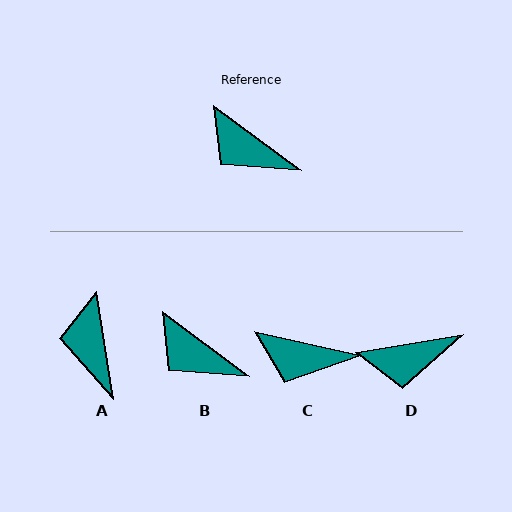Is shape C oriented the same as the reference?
No, it is off by about 24 degrees.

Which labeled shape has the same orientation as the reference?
B.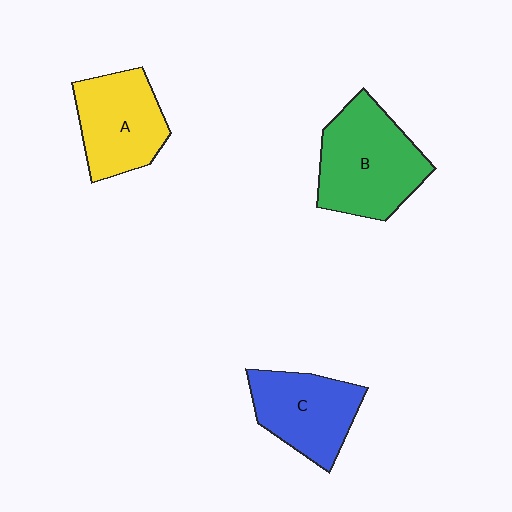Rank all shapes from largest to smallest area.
From largest to smallest: B (green), A (yellow), C (blue).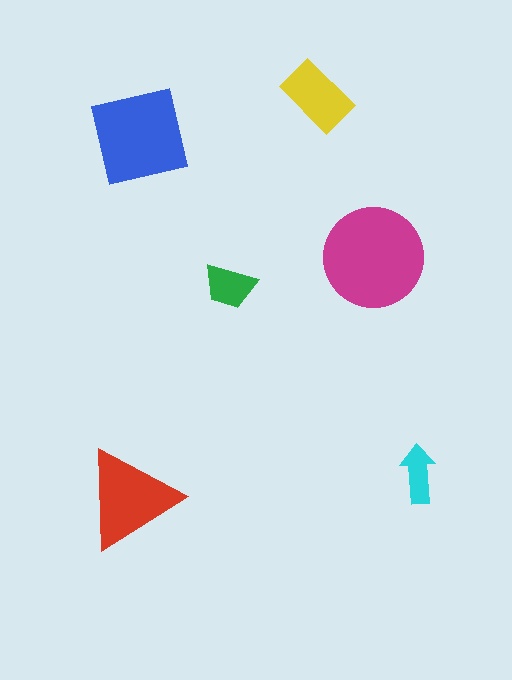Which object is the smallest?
The cyan arrow.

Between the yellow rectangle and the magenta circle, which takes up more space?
The magenta circle.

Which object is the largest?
The magenta circle.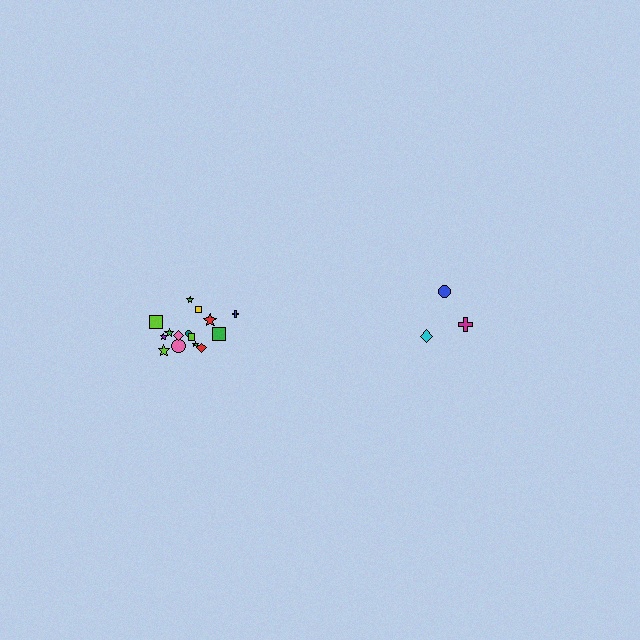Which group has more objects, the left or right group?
The left group.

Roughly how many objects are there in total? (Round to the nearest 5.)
Roughly 20 objects in total.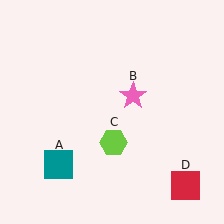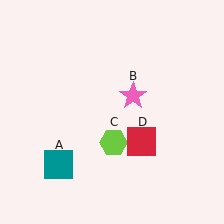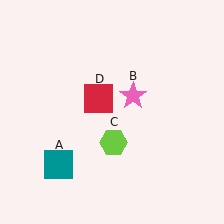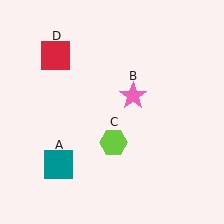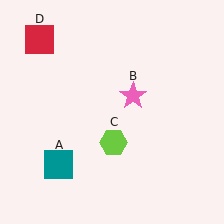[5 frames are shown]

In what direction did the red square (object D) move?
The red square (object D) moved up and to the left.